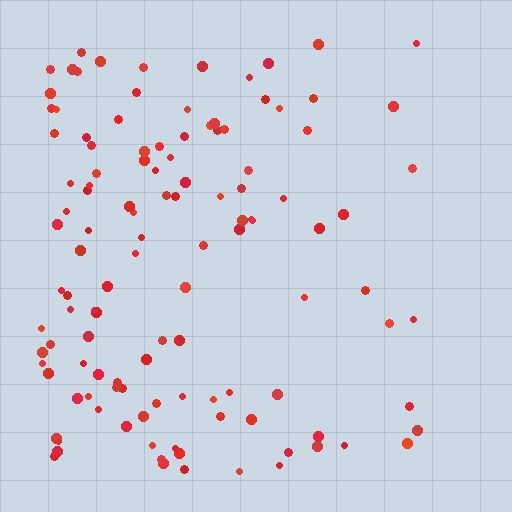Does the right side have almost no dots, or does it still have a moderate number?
Still a moderate number, just noticeably fewer than the left.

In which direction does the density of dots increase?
From right to left, with the left side densest.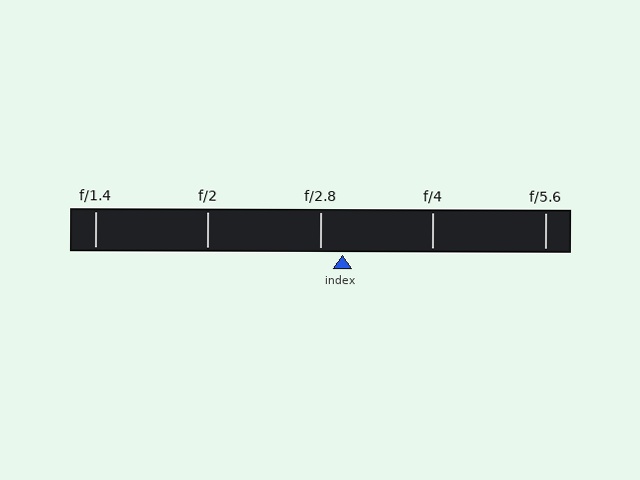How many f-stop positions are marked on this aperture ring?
There are 5 f-stop positions marked.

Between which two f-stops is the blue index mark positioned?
The index mark is between f/2.8 and f/4.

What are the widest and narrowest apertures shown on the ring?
The widest aperture shown is f/1.4 and the narrowest is f/5.6.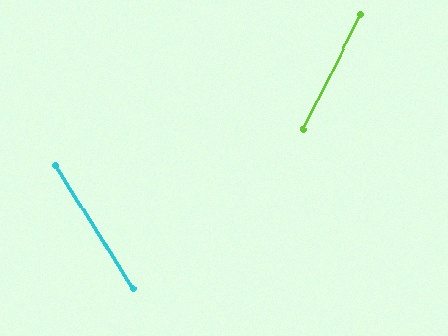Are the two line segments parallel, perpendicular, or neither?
Neither parallel nor perpendicular — they differ by about 59°.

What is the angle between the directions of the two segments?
Approximately 59 degrees.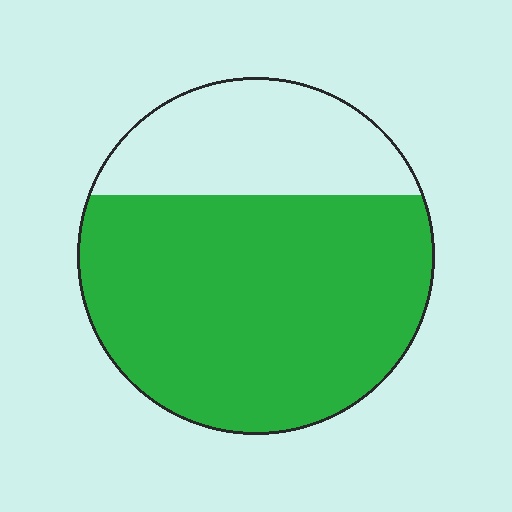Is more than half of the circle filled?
Yes.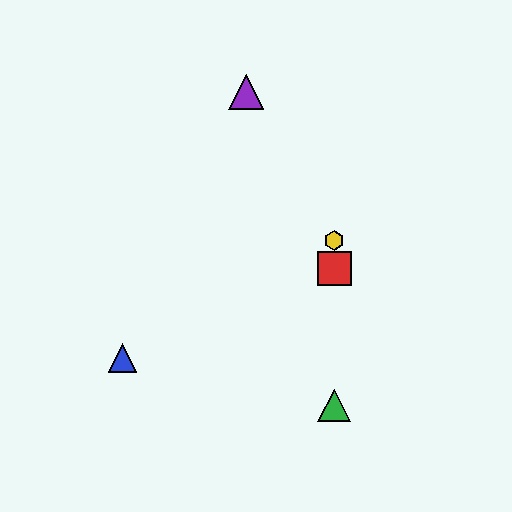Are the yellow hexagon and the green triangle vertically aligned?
Yes, both are at x≈334.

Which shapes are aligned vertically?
The red square, the green triangle, the yellow hexagon are aligned vertically.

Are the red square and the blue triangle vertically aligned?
No, the red square is at x≈334 and the blue triangle is at x≈123.